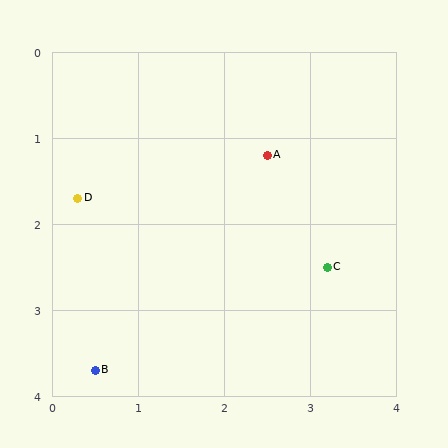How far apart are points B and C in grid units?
Points B and C are about 3.0 grid units apart.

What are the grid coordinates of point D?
Point D is at approximately (0.3, 1.7).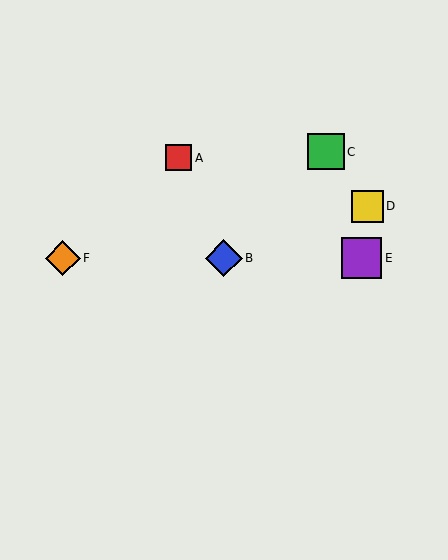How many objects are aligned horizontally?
3 objects (B, E, F) are aligned horizontally.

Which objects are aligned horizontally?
Objects B, E, F are aligned horizontally.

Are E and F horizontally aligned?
Yes, both are at y≈258.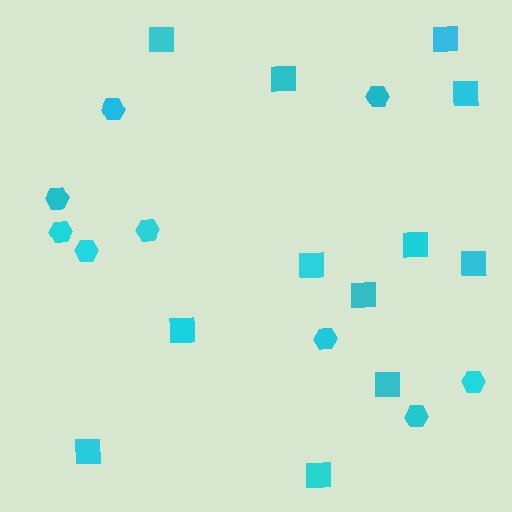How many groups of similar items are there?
There are 2 groups: one group of hexagons (9) and one group of squares (12).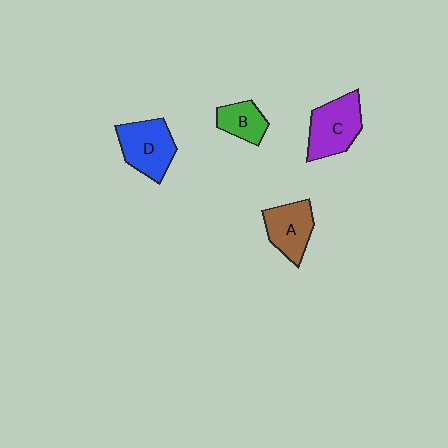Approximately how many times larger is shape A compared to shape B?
Approximately 1.4 times.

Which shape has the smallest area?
Shape B (green).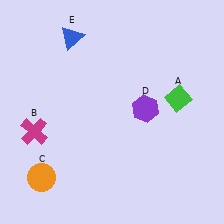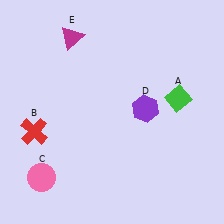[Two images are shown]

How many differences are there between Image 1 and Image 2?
There are 3 differences between the two images.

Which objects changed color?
B changed from magenta to red. C changed from orange to pink. E changed from blue to magenta.